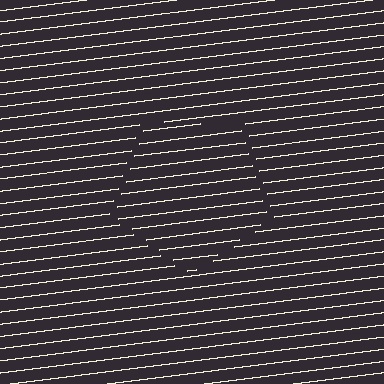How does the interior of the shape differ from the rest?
The interior of the shape contains the same grating, shifted by half a period — the contour is defined by the phase discontinuity where line-ends from the inner and outer gratings abut.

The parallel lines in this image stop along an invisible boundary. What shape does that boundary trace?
An illusory pentagon. The interior of the shape contains the same grating, shifted by half a period — the contour is defined by the phase discontinuity where line-ends from the inner and outer gratings abut.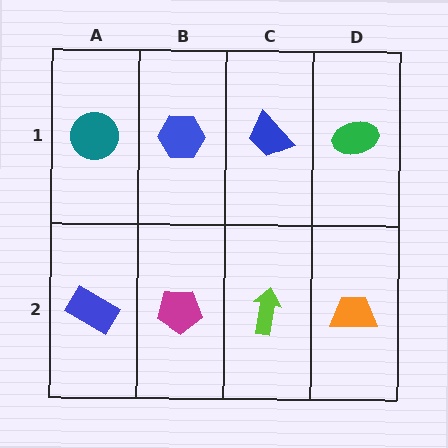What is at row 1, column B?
A blue hexagon.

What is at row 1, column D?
A green ellipse.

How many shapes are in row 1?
4 shapes.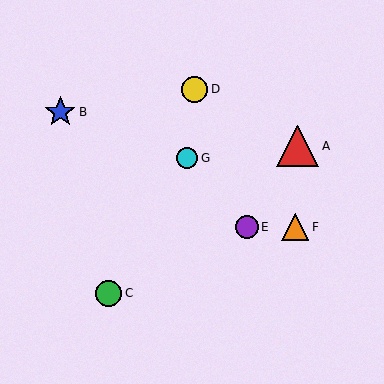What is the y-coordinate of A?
Object A is at y≈146.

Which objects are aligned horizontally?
Objects E, F are aligned horizontally.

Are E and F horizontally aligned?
Yes, both are at y≈227.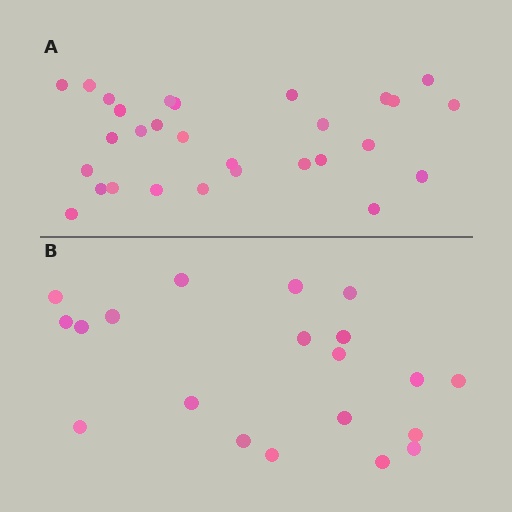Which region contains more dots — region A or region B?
Region A (the top region) has more dots.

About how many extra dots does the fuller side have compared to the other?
Region A has roughly 8 or so more dots than region B.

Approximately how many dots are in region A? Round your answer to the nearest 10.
About 30 dots. (The exact count is 29, which rounds to 30.)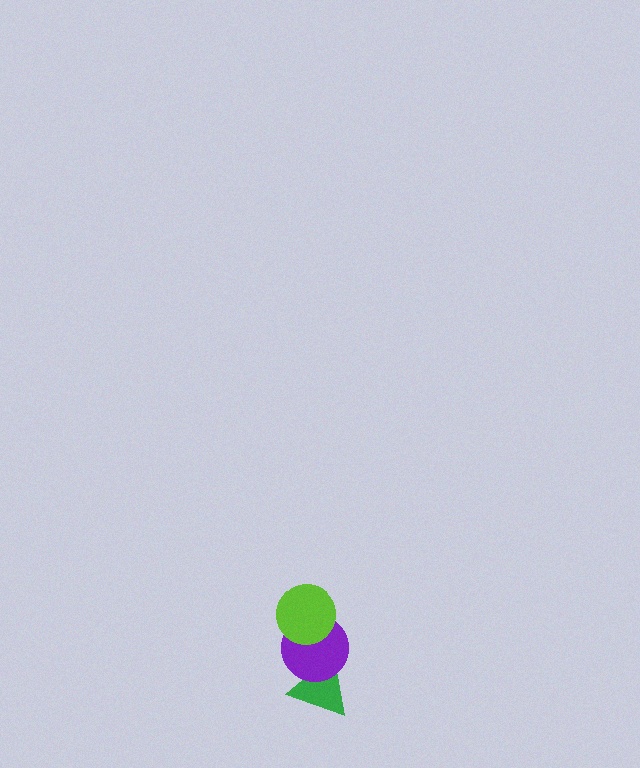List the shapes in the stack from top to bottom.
From top to bottom: the lime circle, the purple circle, the green triangle.